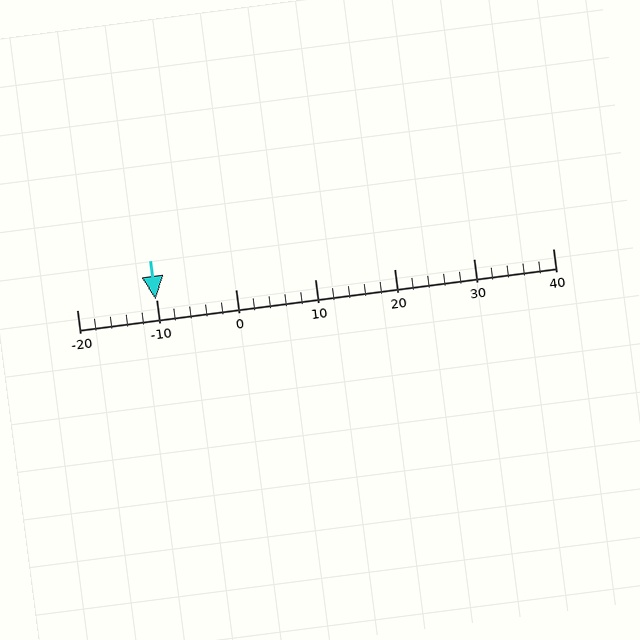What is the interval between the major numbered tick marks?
The major tick marks are spaced 10 units apart.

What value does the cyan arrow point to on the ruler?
The cyan arrow points to approximately -10.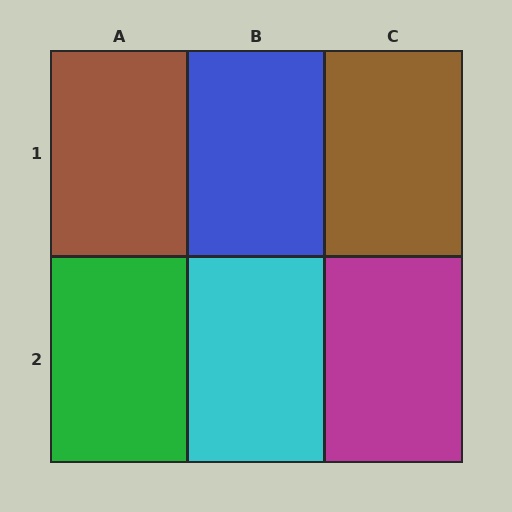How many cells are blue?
1 cell is blue.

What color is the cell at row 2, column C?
Magenta.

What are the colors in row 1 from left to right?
Brown, blue, brown.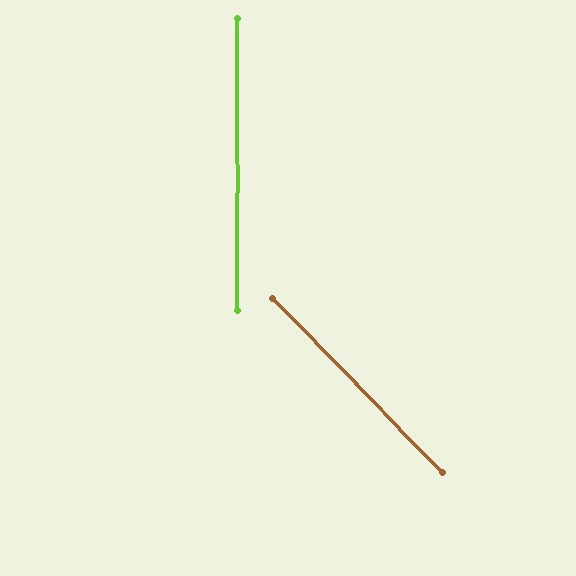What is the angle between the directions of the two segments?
Approximately 44 degrees.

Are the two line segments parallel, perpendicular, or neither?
Neither parallel nor perpendicular — they differ by about 44°.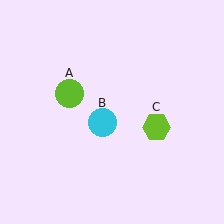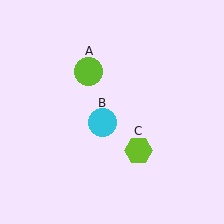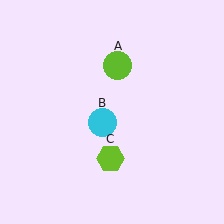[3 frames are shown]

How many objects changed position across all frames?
2 objects changed position: lime circle (object A), lime hexagon (object C).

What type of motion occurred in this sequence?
The lime circle (object A), lime hexagon (object C) rotated clockwise around the center of the scene.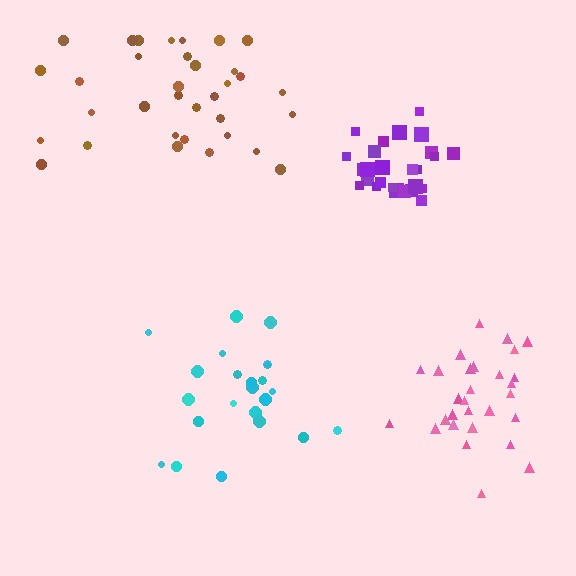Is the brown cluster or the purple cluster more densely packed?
Purple.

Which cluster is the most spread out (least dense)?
Brown.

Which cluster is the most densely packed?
Purple.